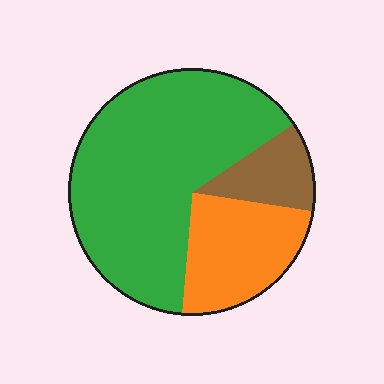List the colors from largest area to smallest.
From largest to smallest: green, orange, brown.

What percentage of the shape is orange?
Orange takes up about one quarter (1/4) of the shape.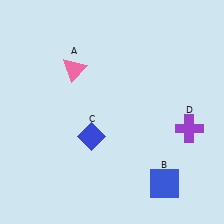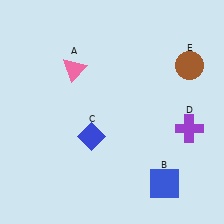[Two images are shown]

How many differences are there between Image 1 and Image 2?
There is 1 difference between the two images.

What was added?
A brown circle (E) was added in Image 2.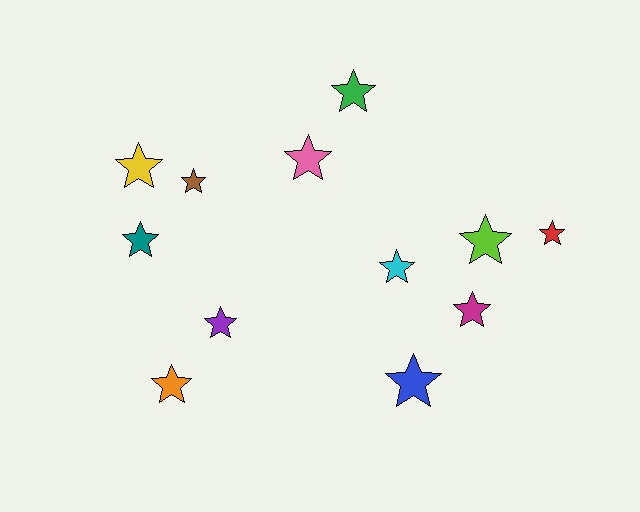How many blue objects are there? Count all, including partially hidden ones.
There is 1 blue object.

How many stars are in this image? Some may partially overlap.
There are 12 stars.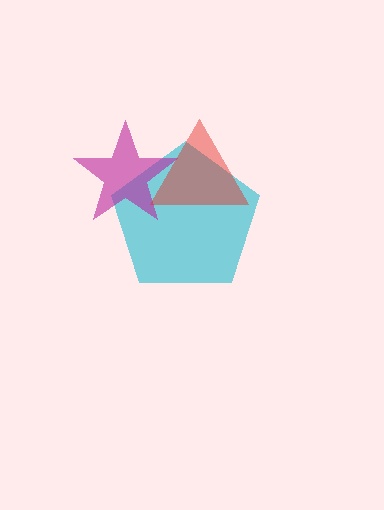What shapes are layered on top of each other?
The layered shapes are: a cyan pentagon, a magenta star, a red triangle.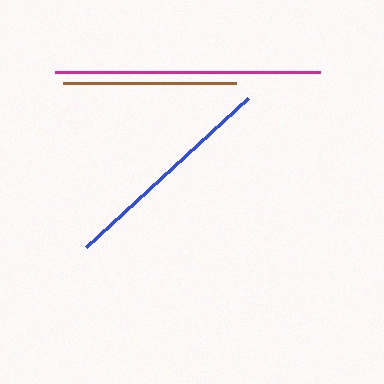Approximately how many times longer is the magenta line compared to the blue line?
The magenta line is approximately 1.2 times the length of the blue line.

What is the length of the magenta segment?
The magenta segment is approximately 264 pixels long.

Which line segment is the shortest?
The brown line is the shortest at approximately 173 pixels.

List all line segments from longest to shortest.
From longest to shortest: magenta, blue, brown.